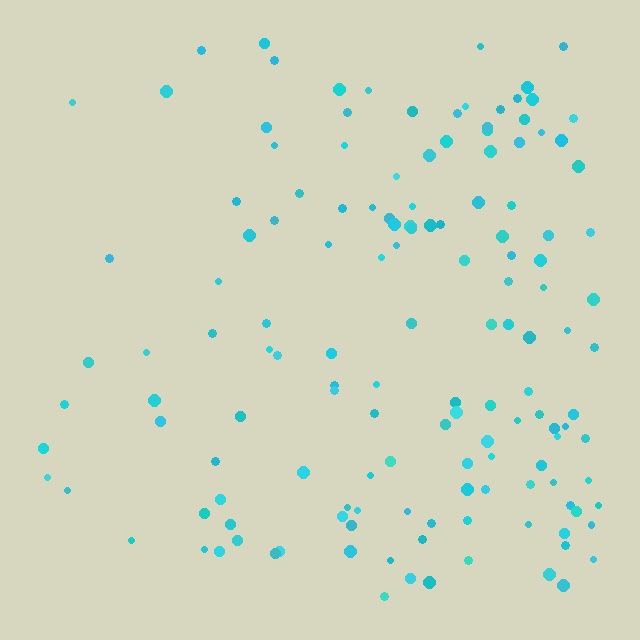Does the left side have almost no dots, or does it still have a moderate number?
Still a moderate number, just noticeably fewer than the right.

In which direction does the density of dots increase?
From left to right, with the right side densest.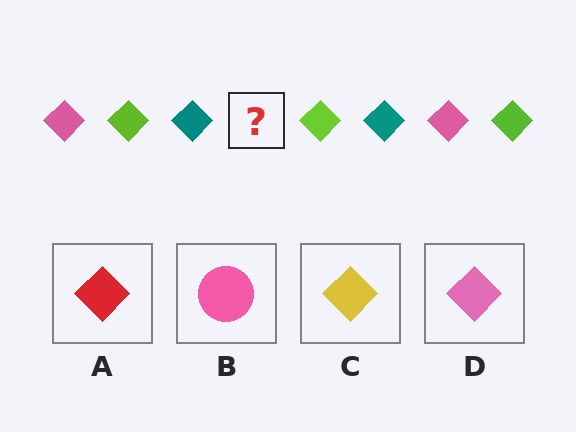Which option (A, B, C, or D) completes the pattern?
D.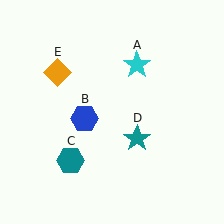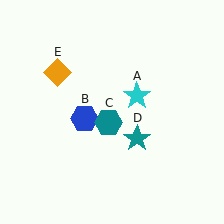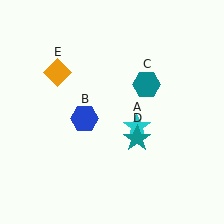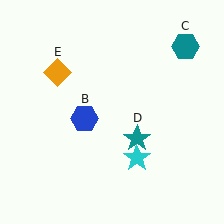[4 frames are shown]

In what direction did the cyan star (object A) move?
The cyan star (object A) moved down.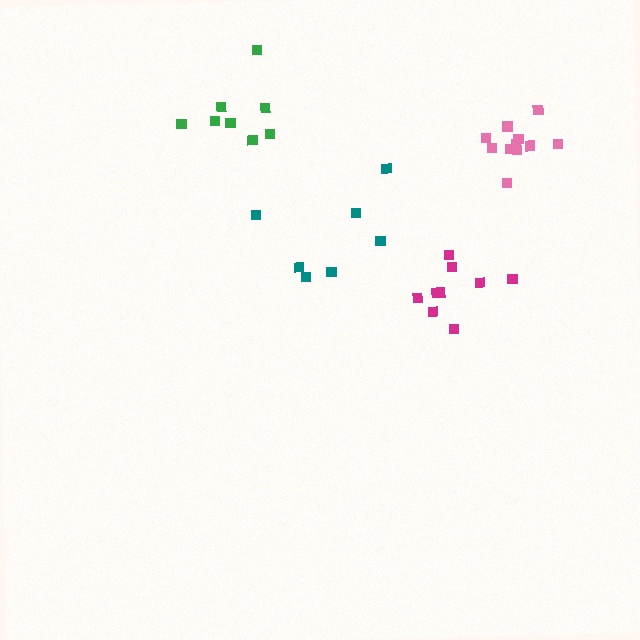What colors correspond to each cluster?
The clusters are colored: pink, magenta, teal, green.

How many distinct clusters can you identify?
There are 4 distinct clusters.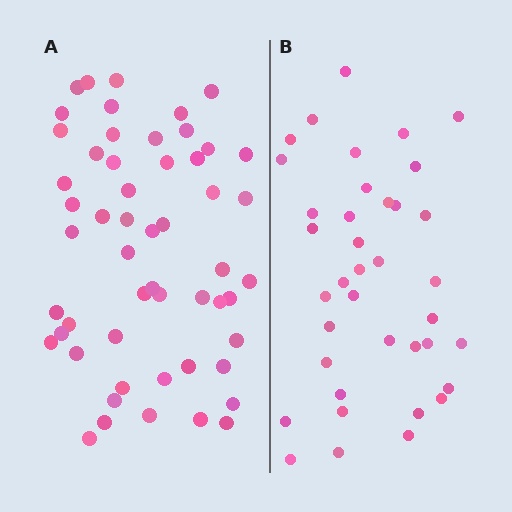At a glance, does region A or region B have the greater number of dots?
Region A (the left region) has more dots.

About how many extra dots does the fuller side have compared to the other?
Region A has approximately 15 more dots than region B.